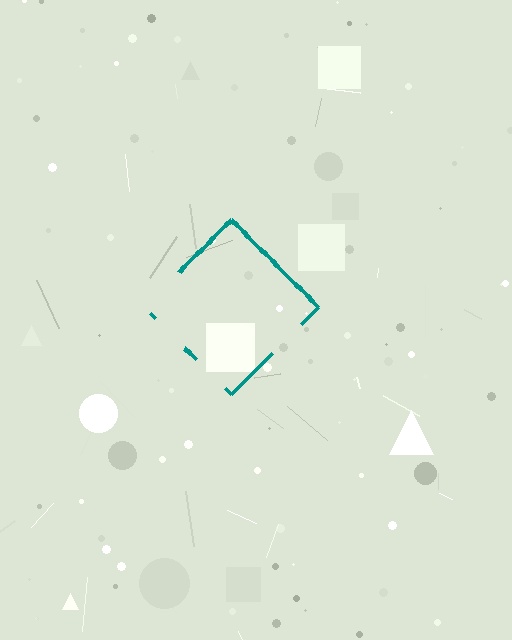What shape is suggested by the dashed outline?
The dashed outline suggests a diamond.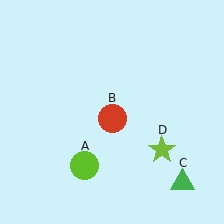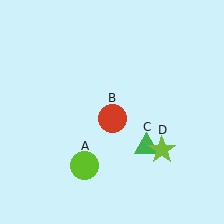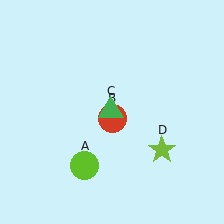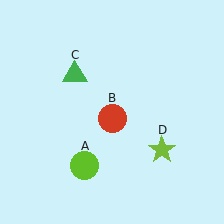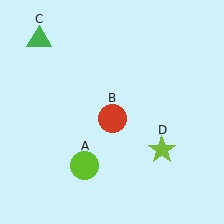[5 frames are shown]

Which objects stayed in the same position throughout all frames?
Lime circle (object A) and red circle (object B) and lime star (object D) remained stationary.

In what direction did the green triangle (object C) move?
The green triangle (object C) moved up and to the left.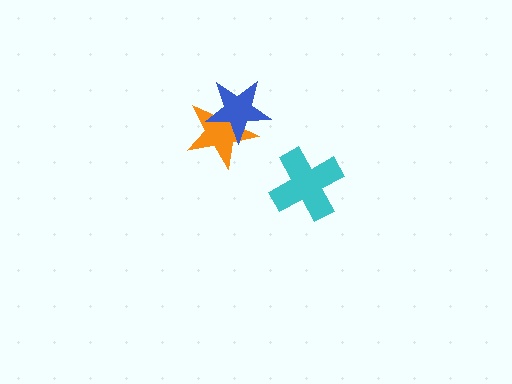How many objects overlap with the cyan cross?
0 objects overlap with the cyan cross.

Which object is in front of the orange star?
The blue star is in front of the orange star.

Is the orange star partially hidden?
Yes, it is partially covered by another shape.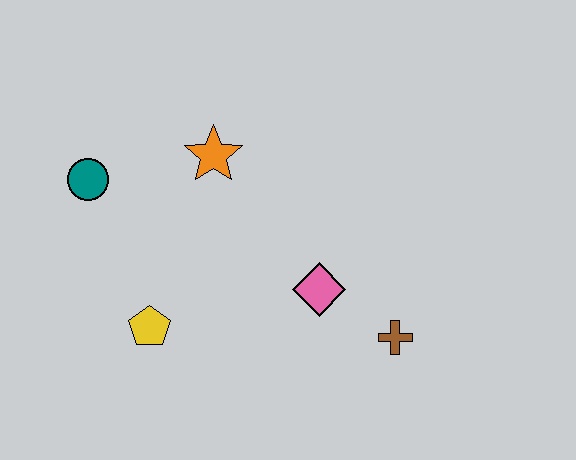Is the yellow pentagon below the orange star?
Yes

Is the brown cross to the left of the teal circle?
No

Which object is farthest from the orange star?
The brown cross is farthest from the orange star.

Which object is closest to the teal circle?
The orange star is closest to the teal circle.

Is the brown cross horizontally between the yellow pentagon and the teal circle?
No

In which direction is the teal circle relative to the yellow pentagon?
The teal circle is above the yellow pentagon.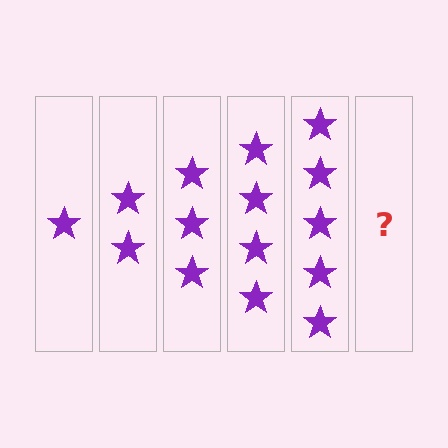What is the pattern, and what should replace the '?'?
The pattern is that each step adds one more star. The '?' should be 6 stars.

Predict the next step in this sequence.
The next step is 6 stars.